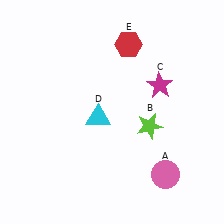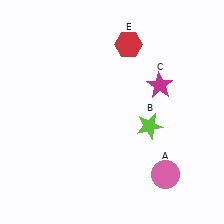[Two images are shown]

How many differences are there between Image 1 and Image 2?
There is 1 difference between the two images.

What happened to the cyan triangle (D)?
The cyan triangle (D) was removed in Image 2. It was in the bottom-left area of Image 1.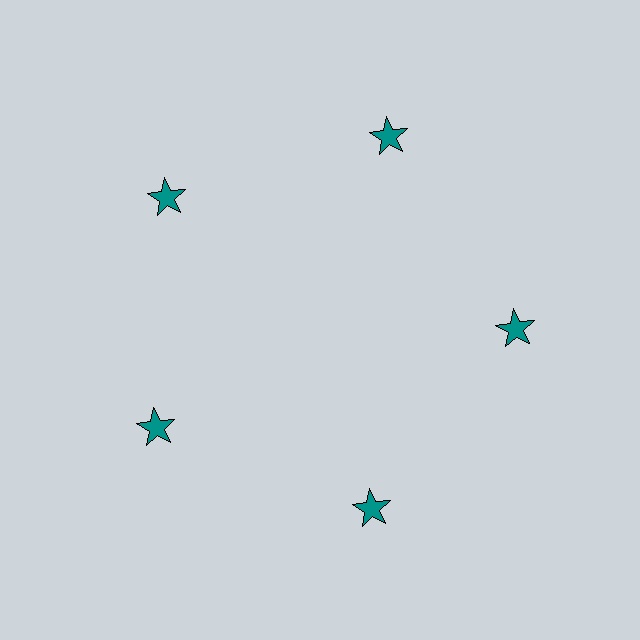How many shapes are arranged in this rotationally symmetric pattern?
There are 5 shapes, arranged in 5 groups of 1.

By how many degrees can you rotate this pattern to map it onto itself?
The pattern maps onto itself every 72 degrees of rotation.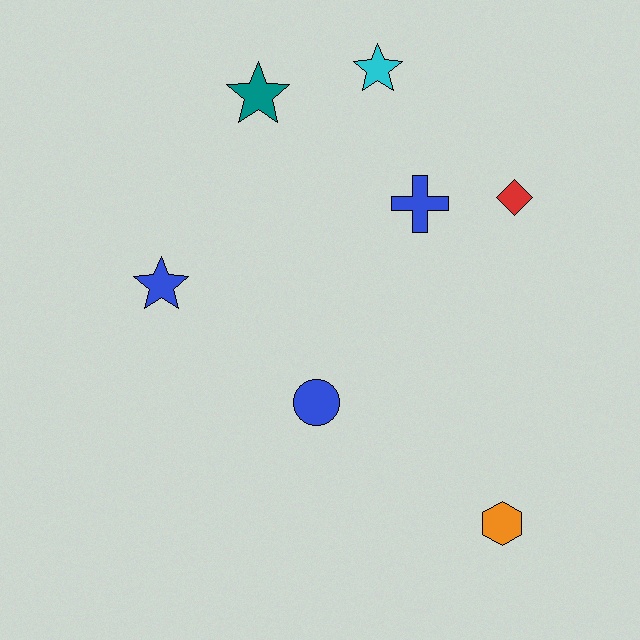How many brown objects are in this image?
There are no brown objects.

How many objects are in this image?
There are 7 objects.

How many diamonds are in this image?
There is 1 diamond.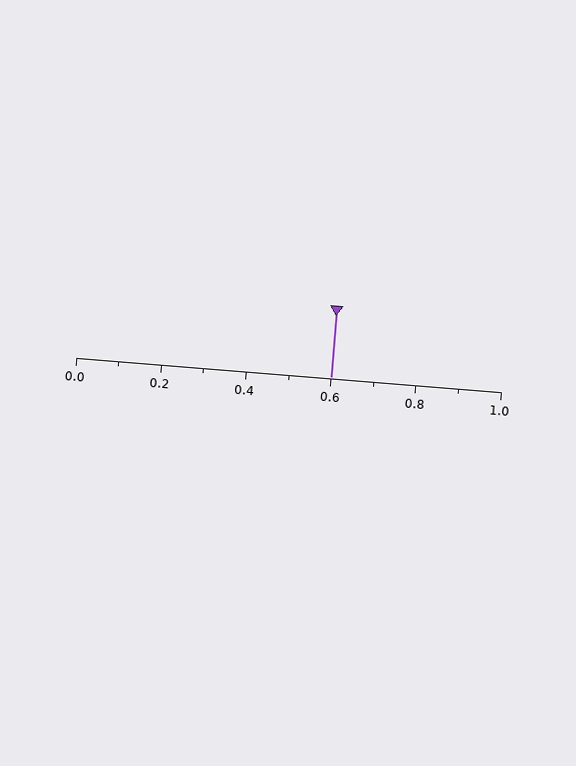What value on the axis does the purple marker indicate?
The marker indicates approximately 0.6.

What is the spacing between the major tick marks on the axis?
The major ticks are spaced 0.2 apart.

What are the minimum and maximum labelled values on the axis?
The axis runs from 0.0 to 1.0.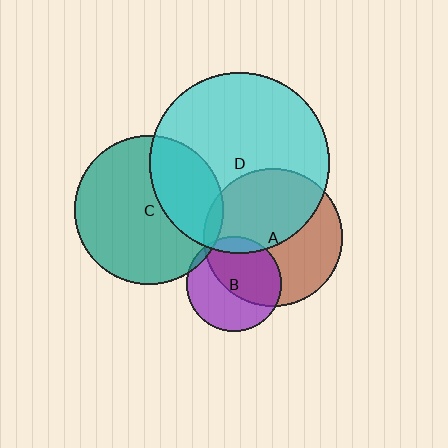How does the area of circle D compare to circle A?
Approximately 1.7 times.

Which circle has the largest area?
Circle D (cyan).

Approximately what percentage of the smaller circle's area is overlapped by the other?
Approximately 10%.